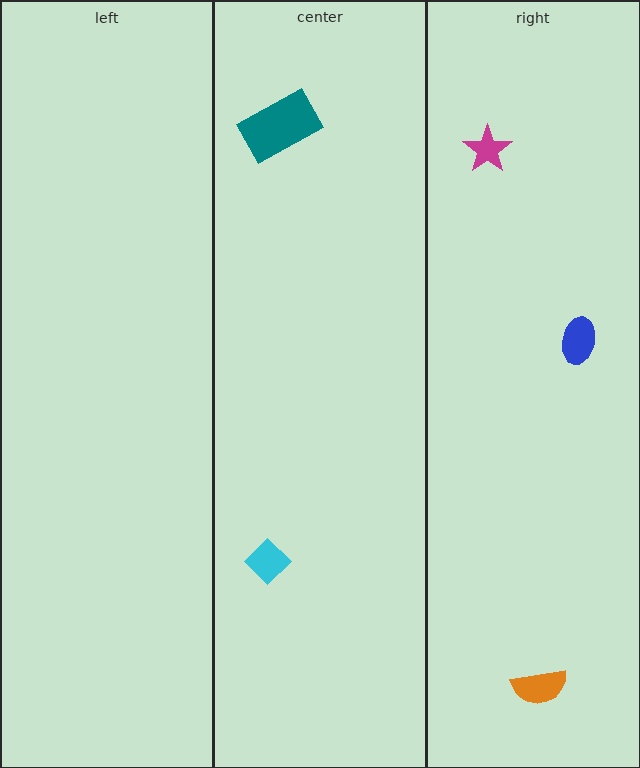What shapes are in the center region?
The cyan diamond, the teal rectangle.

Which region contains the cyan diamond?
The center region.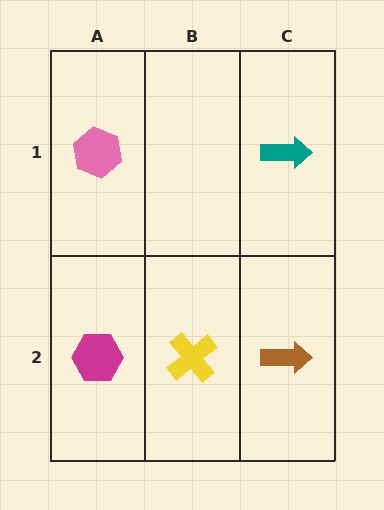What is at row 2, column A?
A magenta hexagon.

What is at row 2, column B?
A yellow cross.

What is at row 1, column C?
A teal arrow.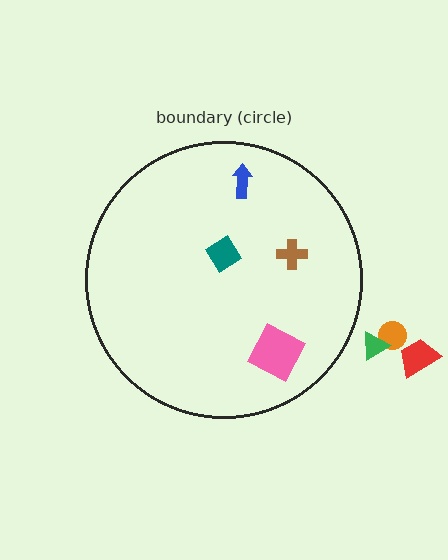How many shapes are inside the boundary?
4 inside, 3 outside.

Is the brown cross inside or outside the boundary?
Inside.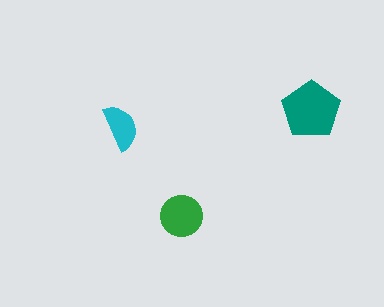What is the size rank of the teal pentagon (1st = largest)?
1st.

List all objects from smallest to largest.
The cyan semicircle, the green circle, the teal pentagon.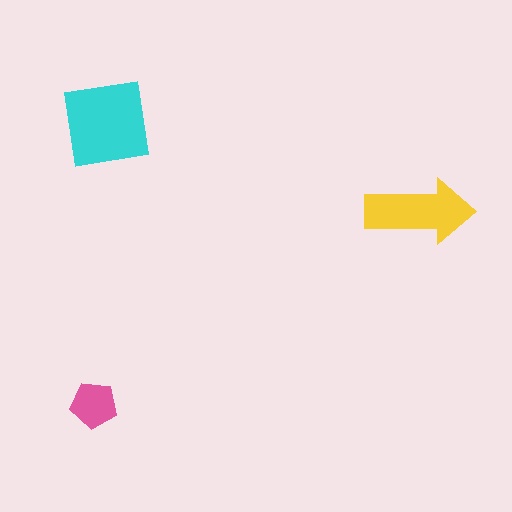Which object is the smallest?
The pink pentagon.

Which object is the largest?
The cyan square.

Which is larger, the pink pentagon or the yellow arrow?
The yellow arrow.